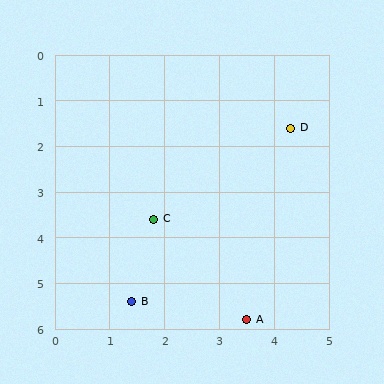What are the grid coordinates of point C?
Point C is at approximately (1.8, 3.6).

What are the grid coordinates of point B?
Point B is at approximately (1.4, 5.4).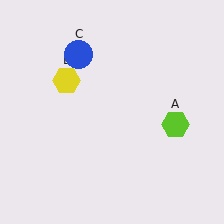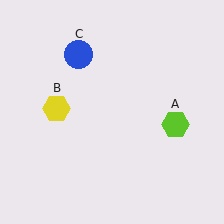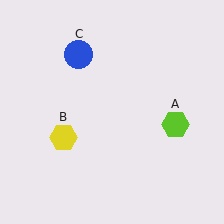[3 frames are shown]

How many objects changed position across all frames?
1 object changed position: yellow hexagon (object B).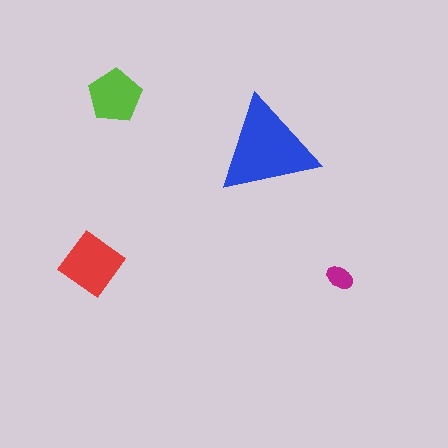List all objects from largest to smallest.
The blue triangle, the red diamond, the lime pentagon, the magenta ellipse.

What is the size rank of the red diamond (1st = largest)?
2nd.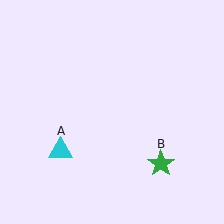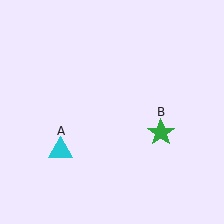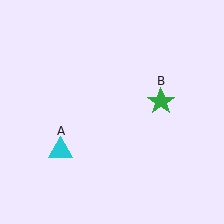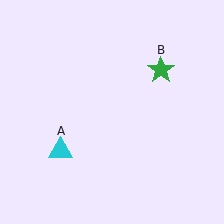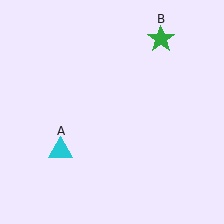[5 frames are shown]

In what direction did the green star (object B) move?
The green star (object B) moved up.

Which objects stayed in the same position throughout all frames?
Cyan triangle (object A) remained stationary.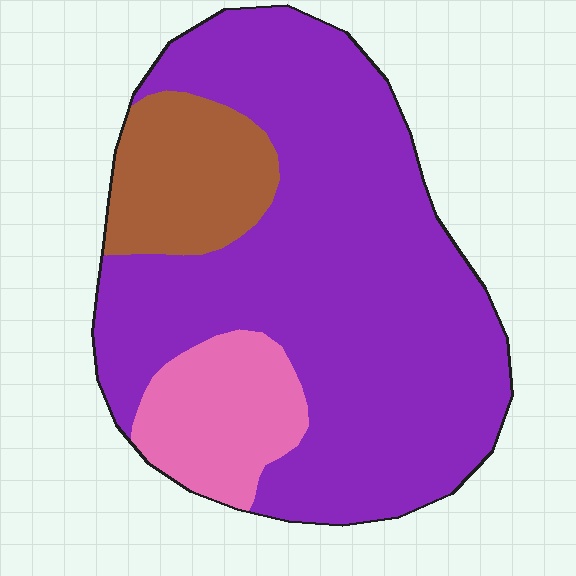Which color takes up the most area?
Purple, at roughly 70%.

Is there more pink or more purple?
Purple.